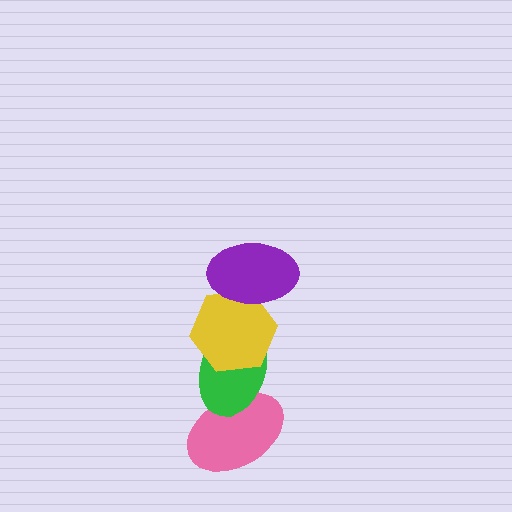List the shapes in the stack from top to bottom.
From top to bottom: the purple ellipse, the yellow hexagon, the green ellipse, the pink ellipse.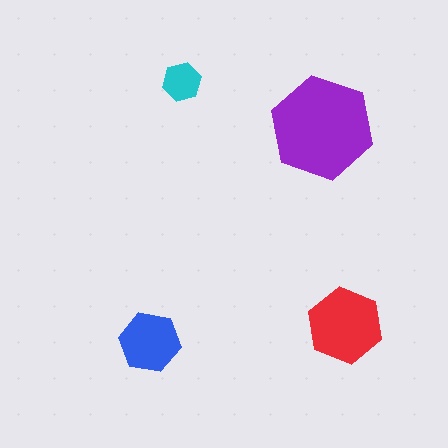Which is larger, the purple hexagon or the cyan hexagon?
The purple one.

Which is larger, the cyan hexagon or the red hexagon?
The red one.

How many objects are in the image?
There are 4 objects in the image.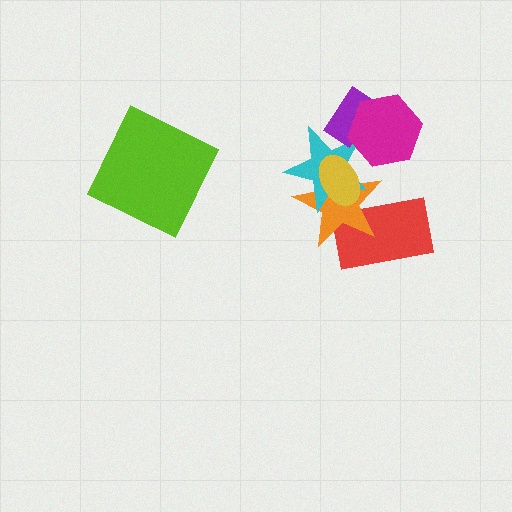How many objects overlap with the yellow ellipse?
2 objects overlap with the yellow ellipse.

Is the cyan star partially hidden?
Yes, it is partially covered by another shape.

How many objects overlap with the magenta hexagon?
2 objects overlap with the magenta hexagon.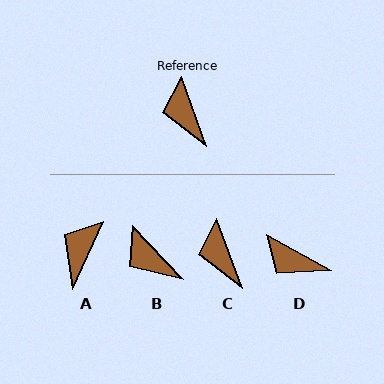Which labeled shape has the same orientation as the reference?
C.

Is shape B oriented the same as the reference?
No, it is off by about 23 degrees.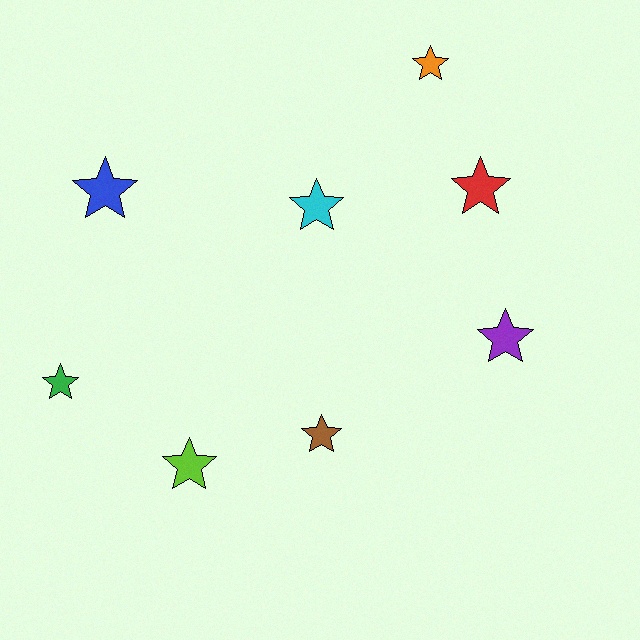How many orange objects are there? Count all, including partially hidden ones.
There is 1 orange object.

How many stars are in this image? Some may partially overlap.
There are 8 stars.